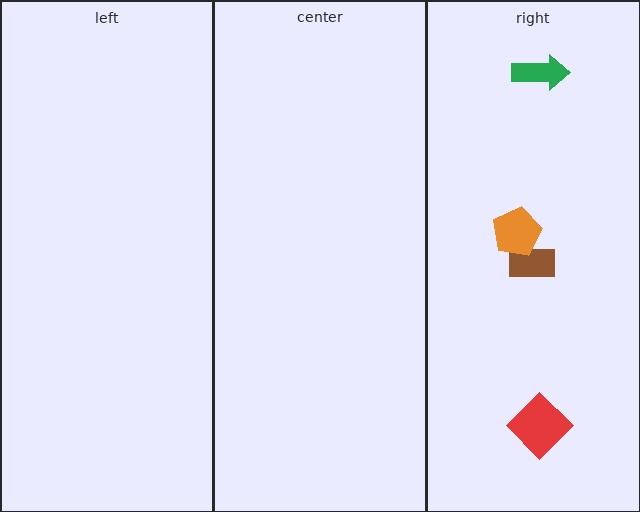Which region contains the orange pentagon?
The right region.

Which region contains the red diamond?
The right region.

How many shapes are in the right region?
4.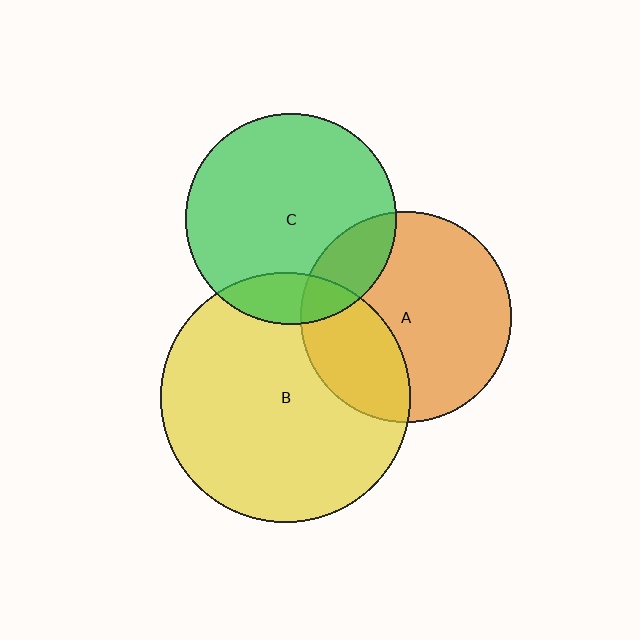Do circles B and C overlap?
Yes.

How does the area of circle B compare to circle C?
Approximately 1.4 times.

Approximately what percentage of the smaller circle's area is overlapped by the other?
Approximately 15%.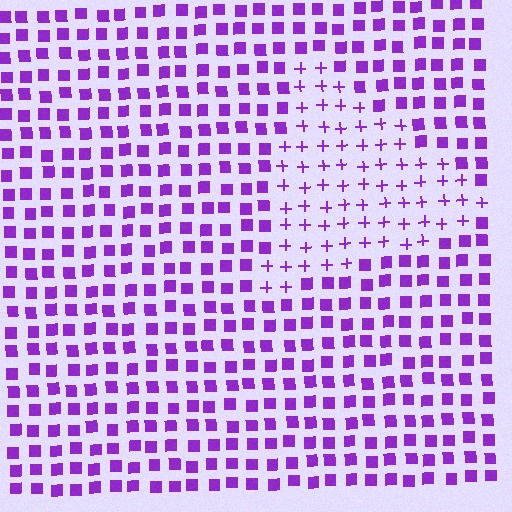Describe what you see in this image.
The image is filled with small purple elements arranged in a uniform grid. A triangle-shaped region contains plus signs, while the surrounding area contains squares. The boundary is defined purely by the change in element shape.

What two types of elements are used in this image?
The image uses plus signs inside the triangle region and squares outside it.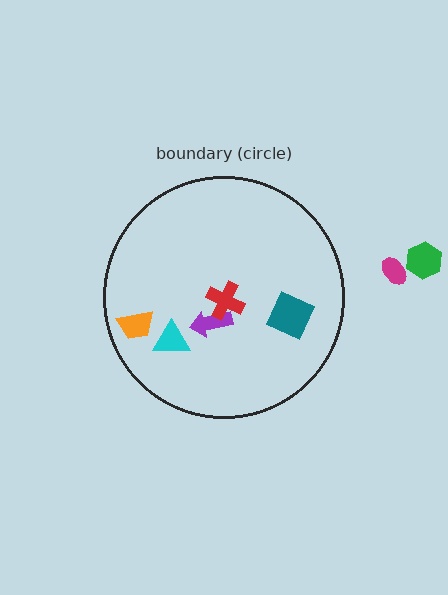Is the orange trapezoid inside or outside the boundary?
Inside.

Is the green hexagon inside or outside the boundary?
Outside.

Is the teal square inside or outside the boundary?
Inside.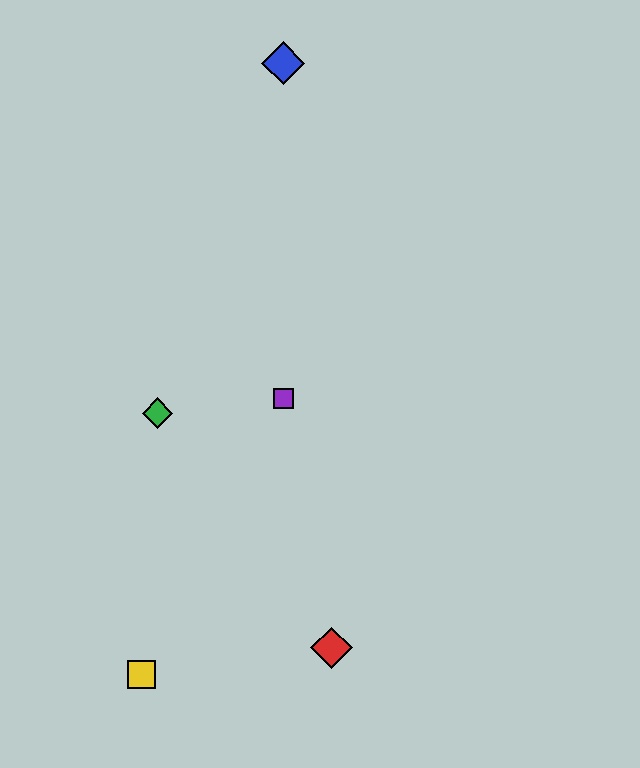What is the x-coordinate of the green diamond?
The green diamond is at x≈158.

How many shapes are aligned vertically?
2 shapes (the blue diamond, the purple square) are aligned vertically.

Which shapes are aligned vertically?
The blue diamond, the purple square are aligned vertically.